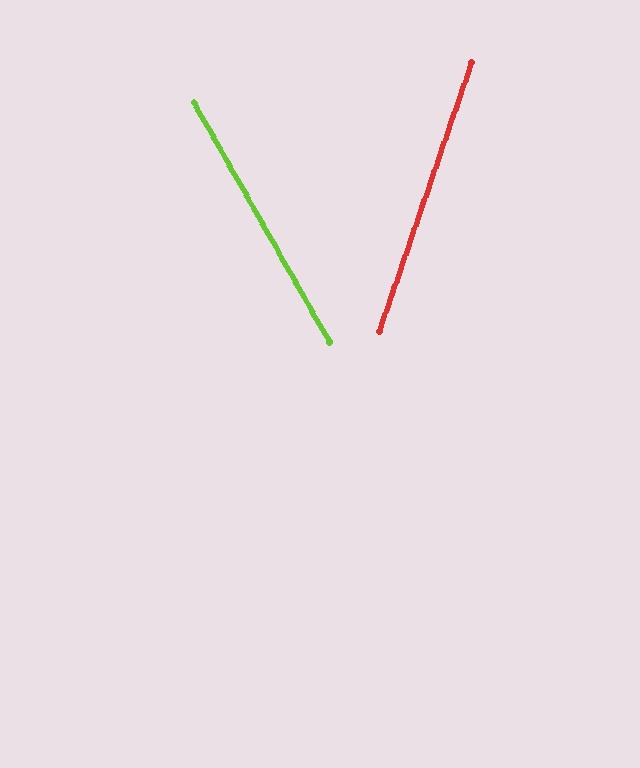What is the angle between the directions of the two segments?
Approximately 48 degrees.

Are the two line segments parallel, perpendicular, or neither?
Neither parallel nor perpendicular — they differ by about 48°.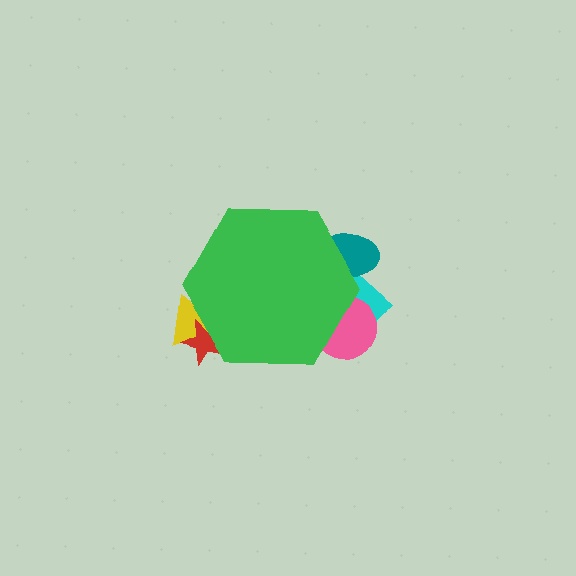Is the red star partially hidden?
Yes, the red star is partially hidden behind the green hexagon.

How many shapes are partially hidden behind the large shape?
5 shapes are partially hidden.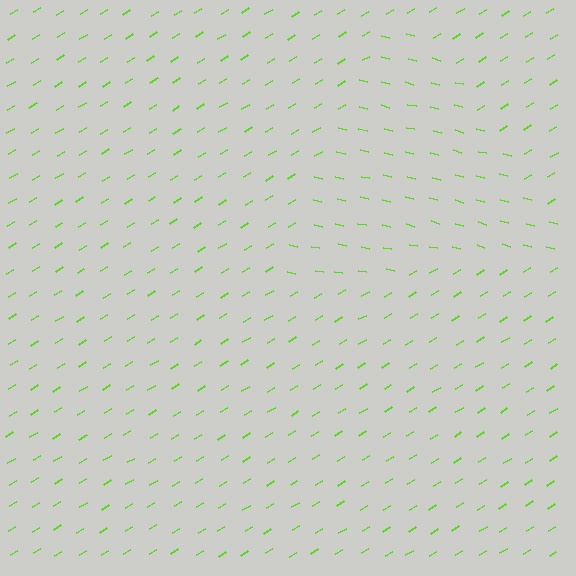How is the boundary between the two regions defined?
The boundary is defined purely by a change in line orientation (approximately 45 degrees difference). All lines are the same color and thickness.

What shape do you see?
I see a triangle.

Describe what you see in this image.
The image is filled with small lime line segments. A triangle region in the image has lines oriented differently from the surrounding lines, creating a visible texture boundary.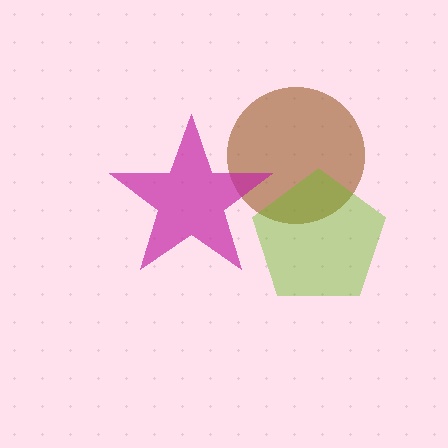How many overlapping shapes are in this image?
There are 3 overlapping shapes in the image.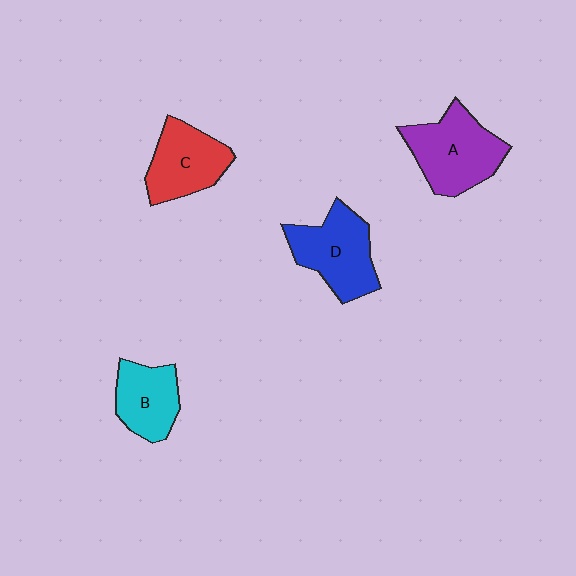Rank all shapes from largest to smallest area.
From largest to smallest: A (purple), D (blue), C (red), B (cyan).